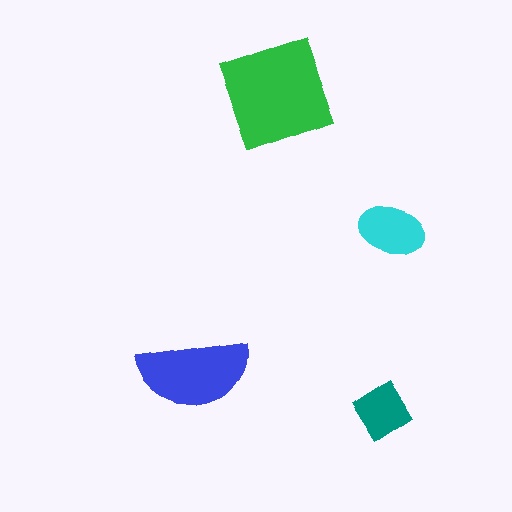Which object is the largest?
The green square.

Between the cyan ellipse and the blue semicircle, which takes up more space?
The blue semicircle.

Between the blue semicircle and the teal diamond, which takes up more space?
The blue semicircle.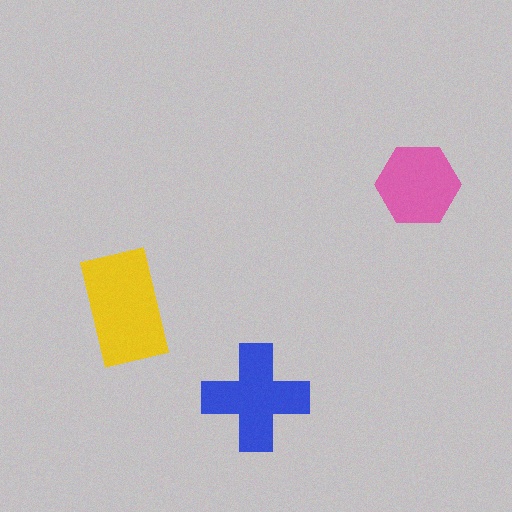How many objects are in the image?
There are 3 objects in the image.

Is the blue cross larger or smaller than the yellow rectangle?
Smaller.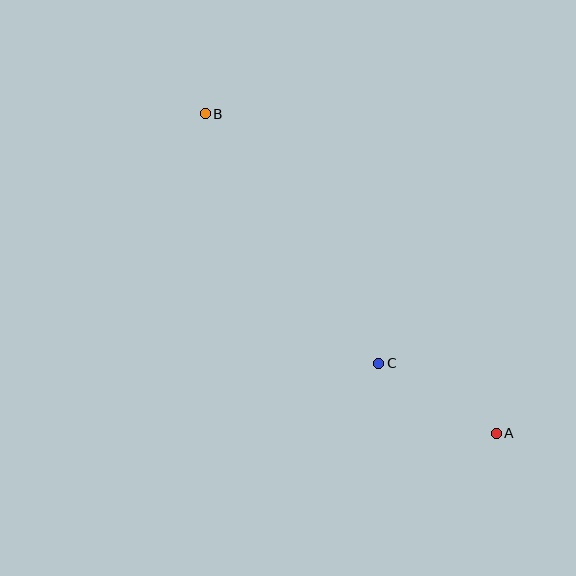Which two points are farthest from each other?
Points A and B are farthest from each other.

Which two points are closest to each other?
Points A and C are closest to each other.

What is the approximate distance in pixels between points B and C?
The distance between B and C is approximately 304 pixels.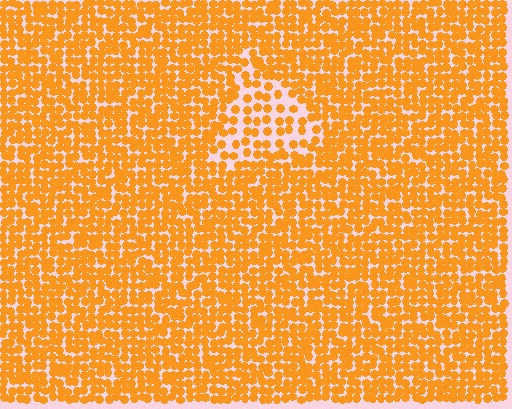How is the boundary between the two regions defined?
The boundary is defined by a change in element density (approximately 2.0x ratio). All elements are the same color, size, and shape.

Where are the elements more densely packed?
The elements are more densely packed outside the triangle boundary.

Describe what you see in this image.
The image contains small orange elements arranged at two different densities. A triangle-shaped region is visible where the elements are less densely packed than the surrounding area.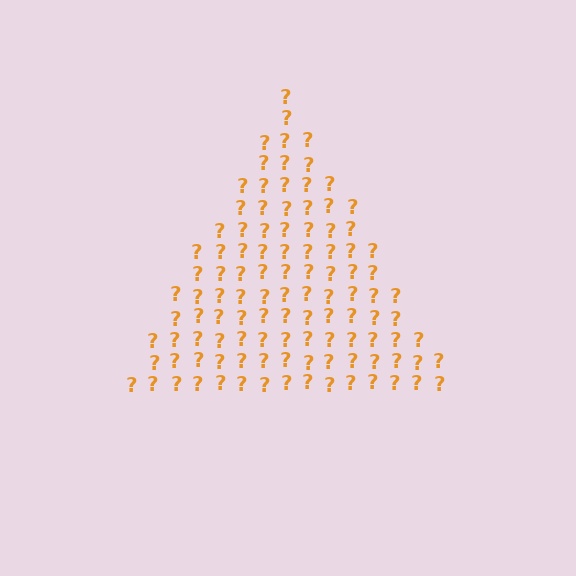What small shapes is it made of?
It is made of small question marks.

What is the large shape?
The large shape is a triangle.